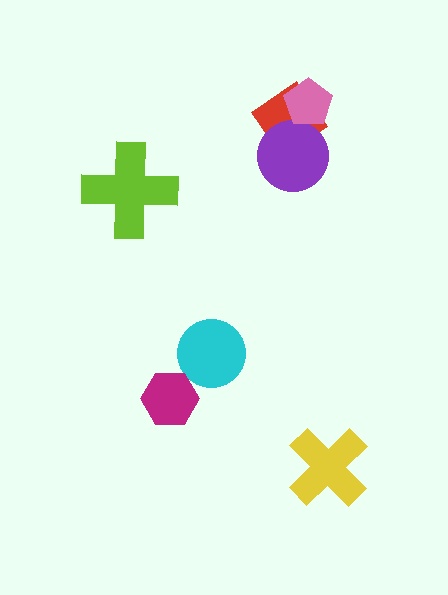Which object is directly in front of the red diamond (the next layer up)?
The purple circle is directly in front of the red diamond.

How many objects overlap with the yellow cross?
0 objects overlap with the yellow cross.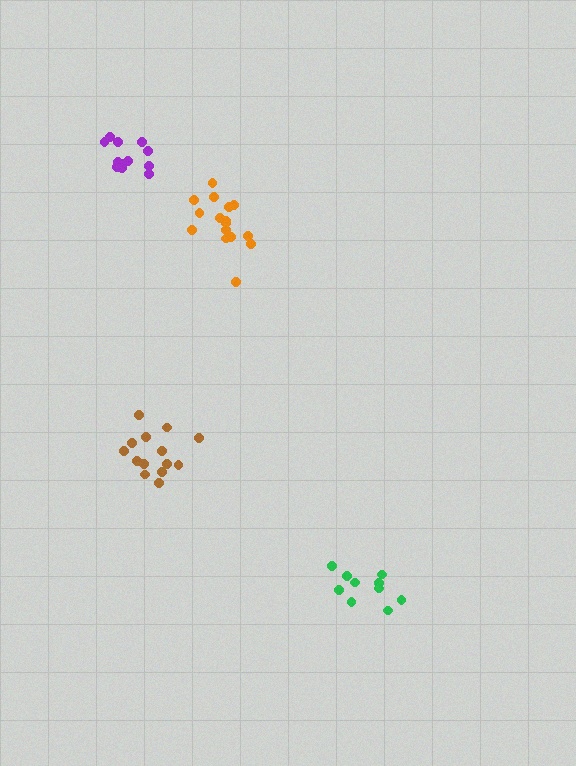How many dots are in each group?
Group 1: 12 dots, Group 2: 14 dots, Group 3: 16 dots, Group 4: 10 dots (52 total).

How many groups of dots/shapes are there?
There are 4 groups.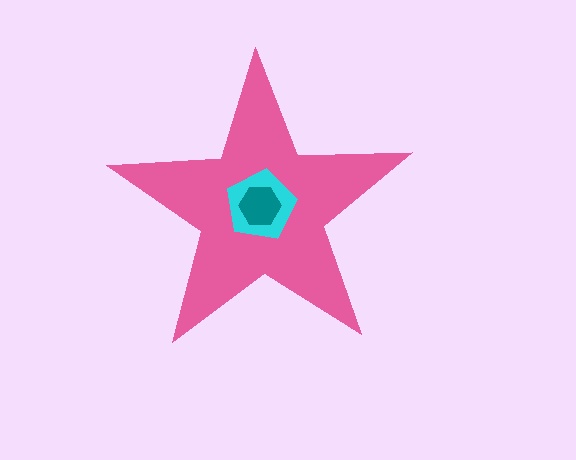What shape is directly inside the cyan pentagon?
The teal hexagon.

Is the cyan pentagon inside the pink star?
Yes.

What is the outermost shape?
The pink star.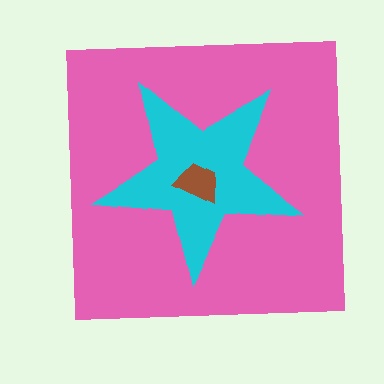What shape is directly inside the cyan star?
The brown trapezoid.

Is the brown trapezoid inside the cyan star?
Yes.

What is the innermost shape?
The brown trapezoid.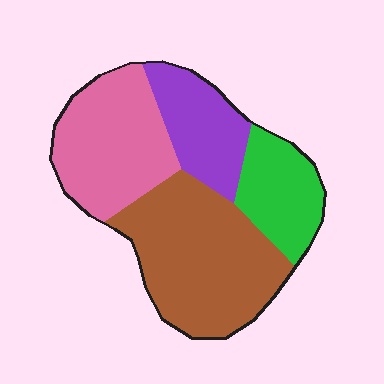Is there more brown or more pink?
Brown.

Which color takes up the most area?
Brown, at roughly 40%.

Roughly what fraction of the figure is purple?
Purple takes up about one sixth (1/6) of the figure.